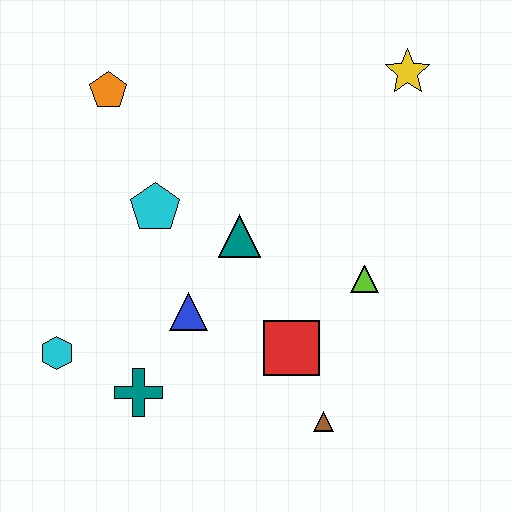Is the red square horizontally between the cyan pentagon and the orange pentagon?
No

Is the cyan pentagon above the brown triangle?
Yes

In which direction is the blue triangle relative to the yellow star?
The blue triangle is below the yellow star.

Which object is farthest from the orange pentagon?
The brown triangle is farthest from the orange pentagon.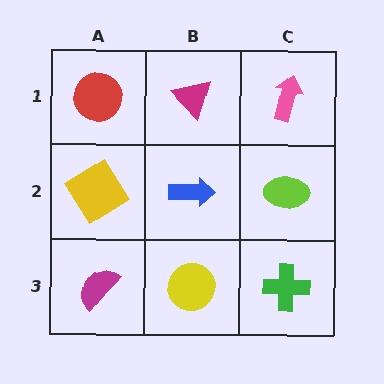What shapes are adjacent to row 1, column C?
A lime ellipse (row 2, column C), a magenta triangle (row 1, column B).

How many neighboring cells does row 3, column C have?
2.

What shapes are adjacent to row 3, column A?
A yellow diamond (row 2, column A), a yellow circle (row 3, column B).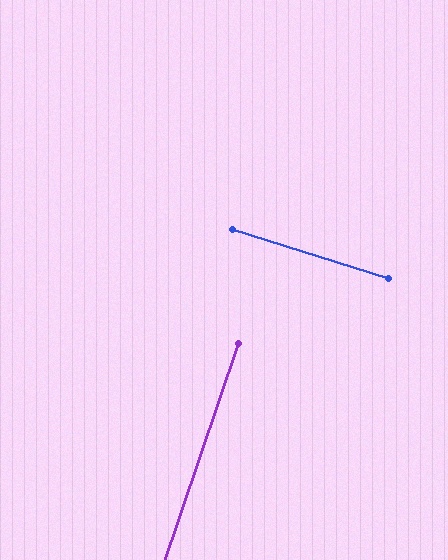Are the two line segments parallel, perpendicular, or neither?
Perpendicular — they meet at approximately 89°.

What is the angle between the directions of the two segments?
Approximately 89 degrees.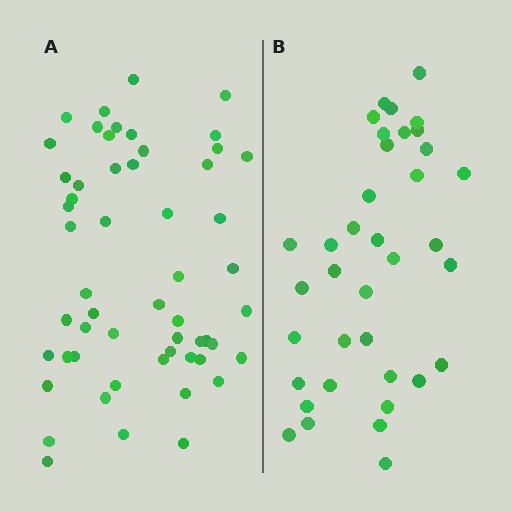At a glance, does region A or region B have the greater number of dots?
Region A (the left region) has more dots.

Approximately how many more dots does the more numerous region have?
Region A has approximately 20 more dots than region B.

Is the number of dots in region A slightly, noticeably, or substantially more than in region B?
Region A has substantially more. The ratio is roughly 1.5 to 1.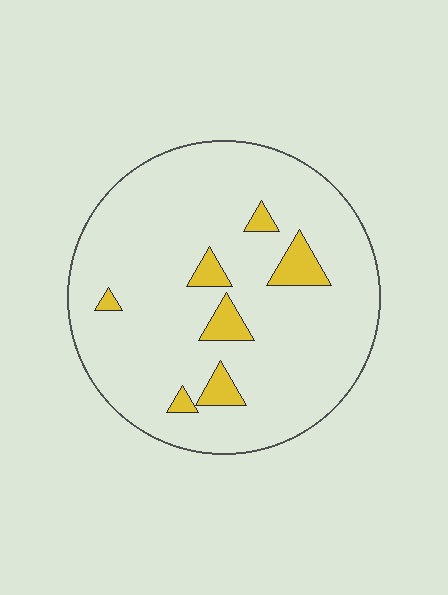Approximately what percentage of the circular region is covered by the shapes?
Approximately 10%.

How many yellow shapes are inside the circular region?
7.